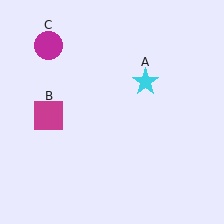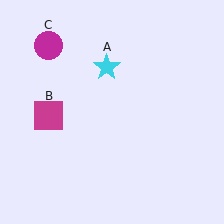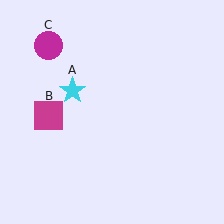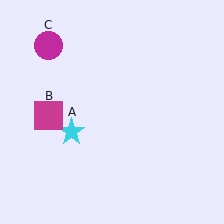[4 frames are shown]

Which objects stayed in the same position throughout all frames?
Magenta square (object B) and magenta circle (object C) remained stationary.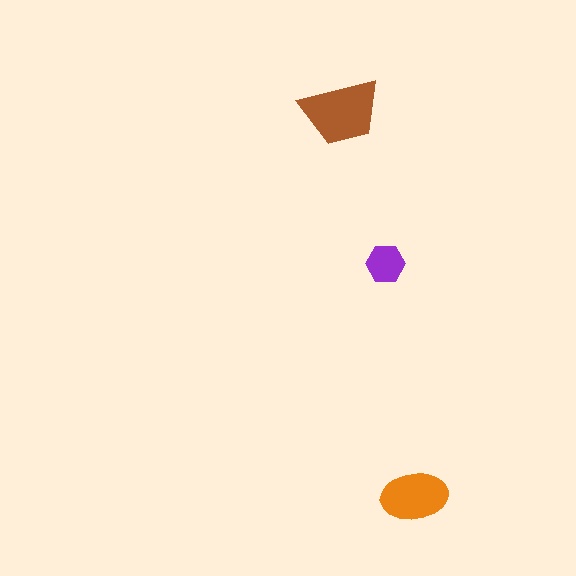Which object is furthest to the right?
The orange ellipse is rightmost.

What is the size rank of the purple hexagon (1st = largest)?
3rd.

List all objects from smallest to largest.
The purple hexagon, the orange ellipse, the brown trapezoid.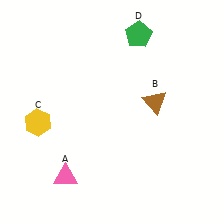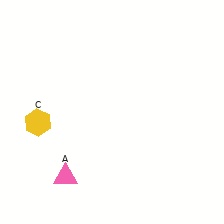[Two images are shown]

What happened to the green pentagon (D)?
The green pentagon (D) was removed in Image 2. It was in the top-right area of Image 1.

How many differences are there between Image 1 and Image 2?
There are 2 differences between the two images.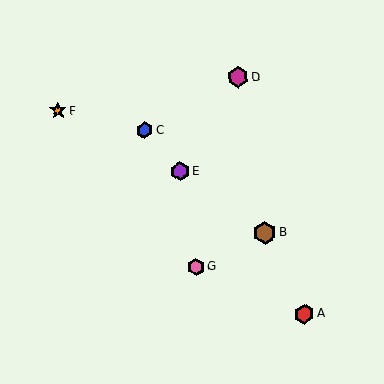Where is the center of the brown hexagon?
The center of the brown hexagon is at (265, 233).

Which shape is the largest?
The brown hexagon (labeled B) is the largest.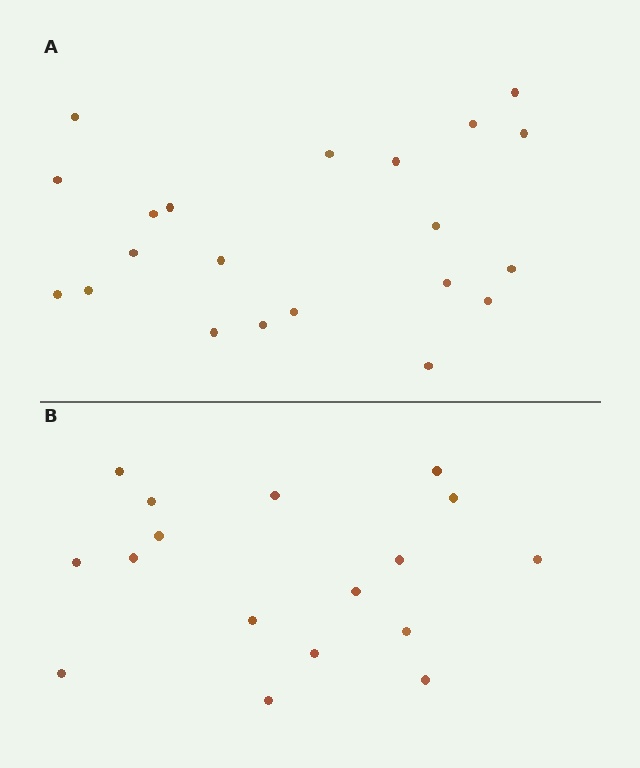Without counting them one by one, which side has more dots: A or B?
Region A (the top region) has more dots.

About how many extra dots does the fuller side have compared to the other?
Region A has about 4 more dots than region B.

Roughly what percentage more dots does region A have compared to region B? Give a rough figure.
About 25% more.